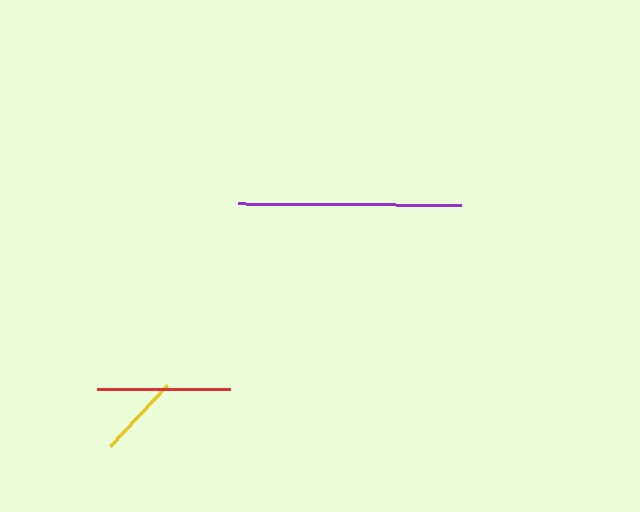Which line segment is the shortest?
The yellow line is the shortest at approximately 83 pixels.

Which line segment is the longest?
The purple line is the longest at approximately 223 pixels.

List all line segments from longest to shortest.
From longest to shortest: purple, red, yellow.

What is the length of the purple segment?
The purple segment is approximately 223 pixels long.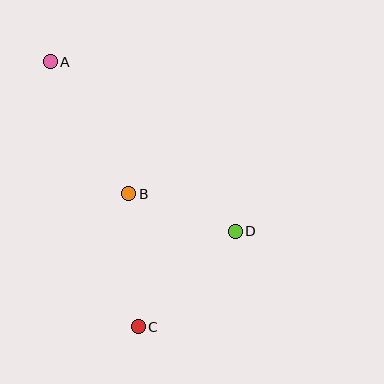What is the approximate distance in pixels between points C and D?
The distance between C and D is approximately 136 pixels.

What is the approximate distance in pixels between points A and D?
The distance between A and D is approximately 251 pixels.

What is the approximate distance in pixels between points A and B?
The distance between A and B is approximately 153 pixels.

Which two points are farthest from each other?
Points A and C are farthest from each other.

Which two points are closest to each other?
Points B and D are closest to each other.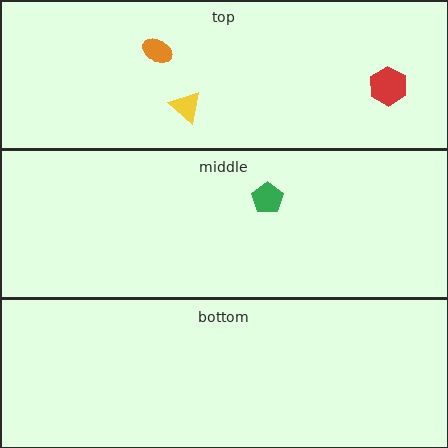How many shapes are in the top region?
3.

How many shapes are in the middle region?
1.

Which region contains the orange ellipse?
The top region.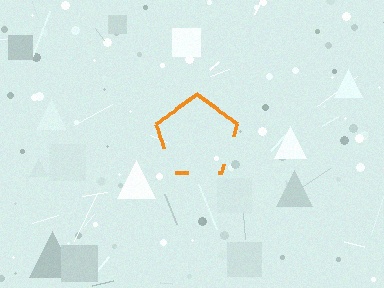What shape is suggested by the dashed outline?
The dashed outline suggests a pentagon.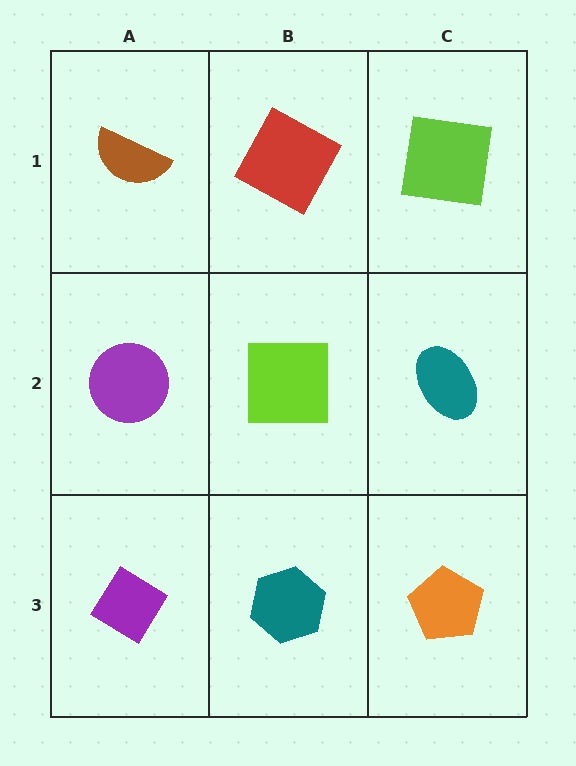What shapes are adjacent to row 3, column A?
A purple circle (row 2, column A), a teal hexagon (row 3, column B).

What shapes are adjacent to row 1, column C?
A teal ellipse (row 2, column C), a red square (row 1, column B).